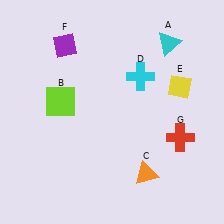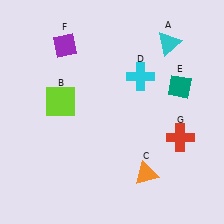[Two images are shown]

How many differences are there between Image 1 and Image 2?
There is 1 difference between the two images.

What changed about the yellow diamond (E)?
In Image 1, E is yellow. In Image 2, it changed to teal.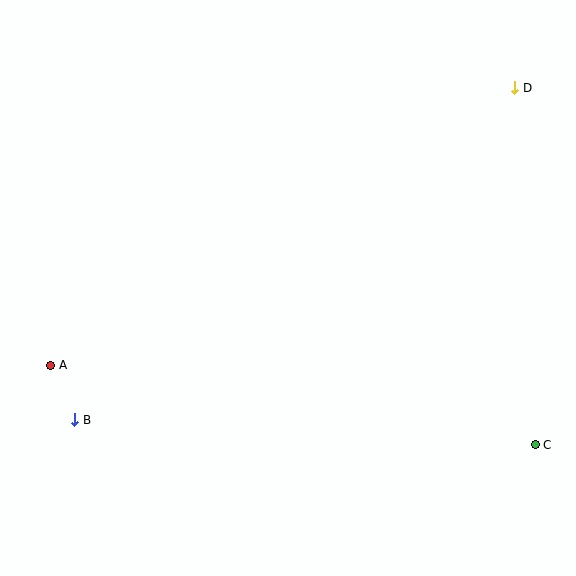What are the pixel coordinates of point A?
Point A is at (51, 365).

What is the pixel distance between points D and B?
The distance between D and B is 551 pixels.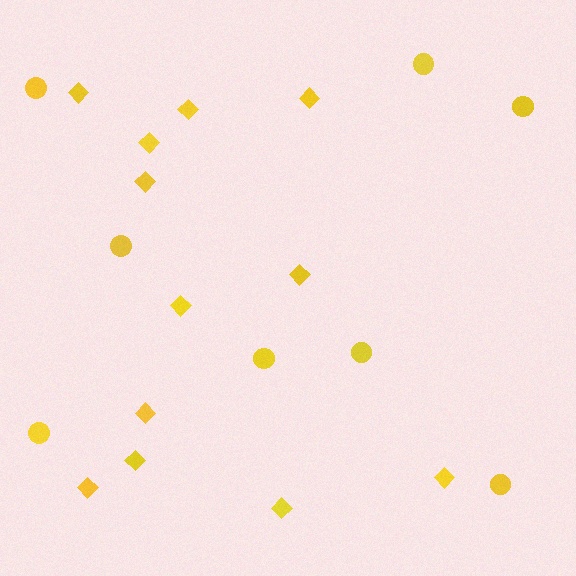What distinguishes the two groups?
There are 2 groups: one group of diamonds (12) and one group of circles (8).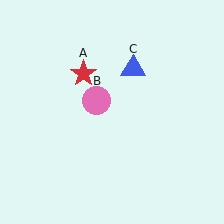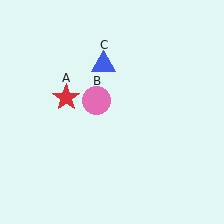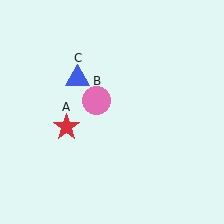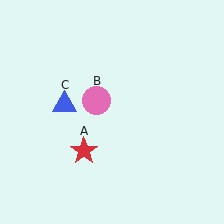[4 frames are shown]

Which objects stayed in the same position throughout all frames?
Pink circle (object B) remained stationary.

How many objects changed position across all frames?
2 objects changed position: red star (object A), blue triangle (object C).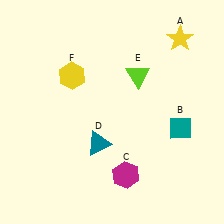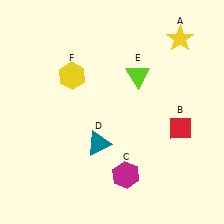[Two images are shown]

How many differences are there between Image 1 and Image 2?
There is 1 difference between the two images.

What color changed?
The diamond (B) changed from teal in Image 1 to red in Image 2.